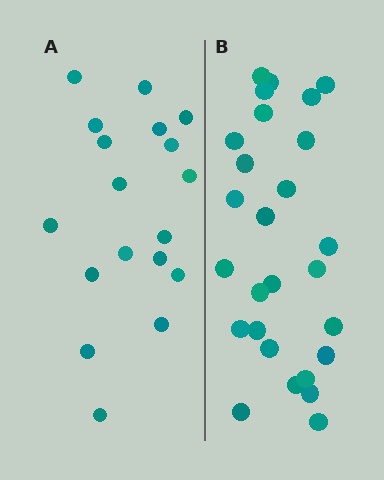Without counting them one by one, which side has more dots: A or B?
Region B (the right region) has more dots.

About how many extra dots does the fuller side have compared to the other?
Region B has roughly 8 or so more dots than region A.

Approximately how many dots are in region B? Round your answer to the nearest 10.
About 30 dots. (The exact count is 27, which rounds to 30.)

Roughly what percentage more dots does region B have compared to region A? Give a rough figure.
About 50% more.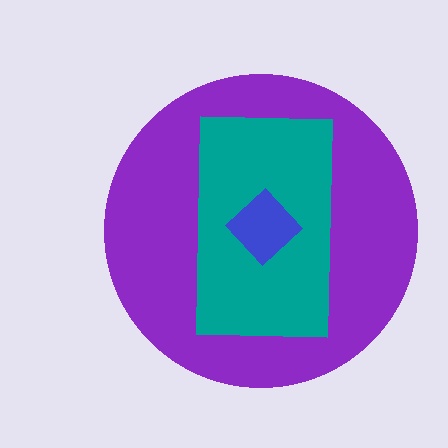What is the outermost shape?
The purple circle.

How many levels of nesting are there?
3.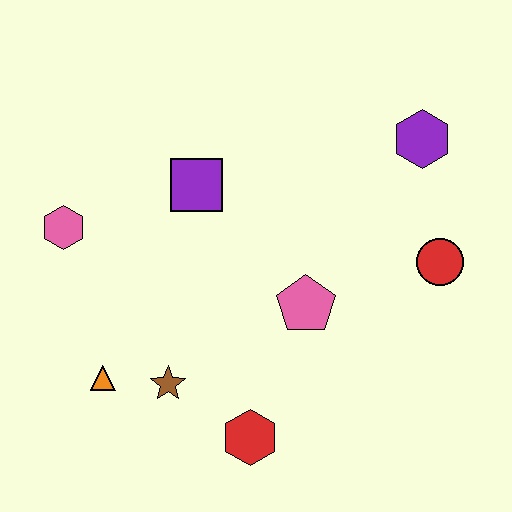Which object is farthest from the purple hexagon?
The orange triangle is farthest from the purple hexagon.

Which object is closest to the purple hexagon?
The red circle is closest to the purple hexagon.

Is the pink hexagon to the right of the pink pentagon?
No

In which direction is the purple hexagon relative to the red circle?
The purple hexagon is above the red circle.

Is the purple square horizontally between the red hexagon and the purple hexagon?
No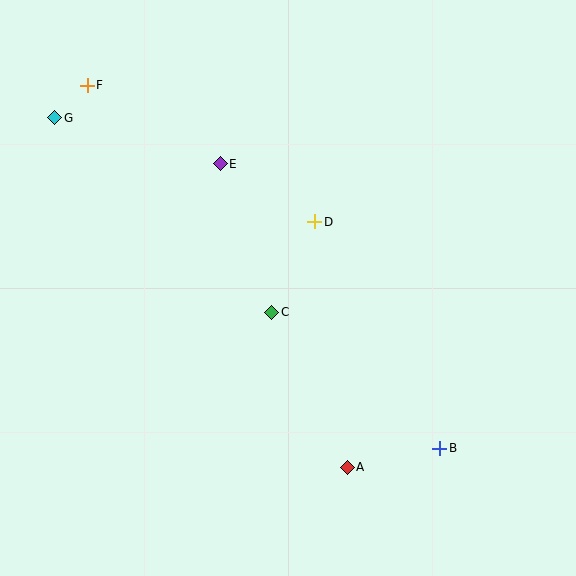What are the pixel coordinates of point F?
Point F is at (87, 85).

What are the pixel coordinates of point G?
Point G is at (55, 118).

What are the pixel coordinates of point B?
Point B is at (440, 448).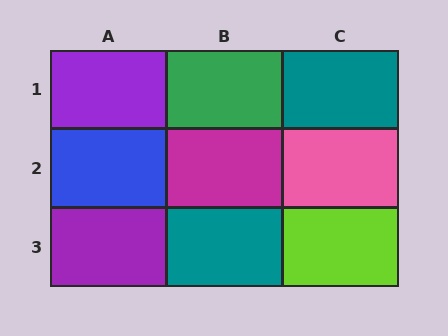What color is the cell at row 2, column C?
Pink.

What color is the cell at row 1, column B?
Green.